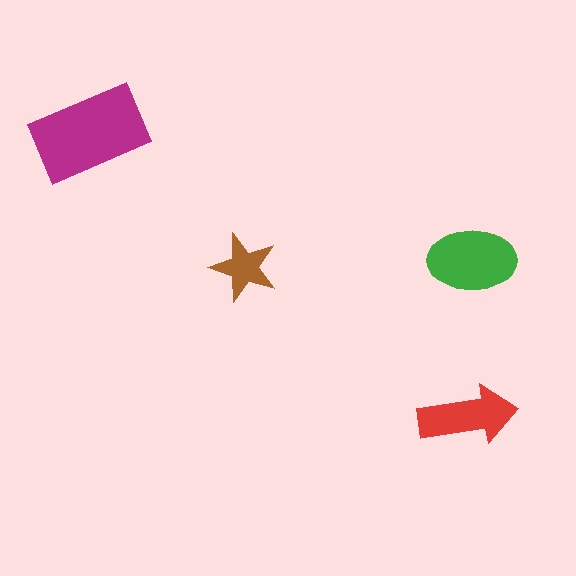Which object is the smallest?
The brown star.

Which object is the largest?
The magenta rectangle.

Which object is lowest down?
The red arrow is bottommost.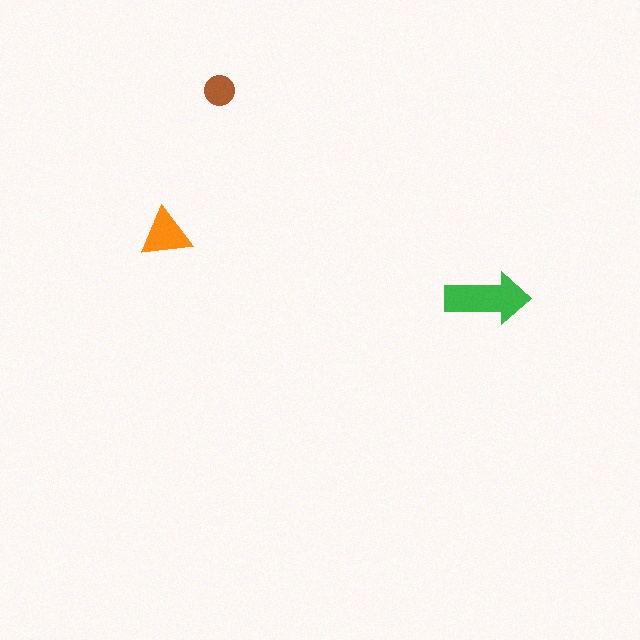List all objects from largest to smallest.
The green arrow, the orange triangle, the brown circle.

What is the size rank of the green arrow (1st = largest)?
1st.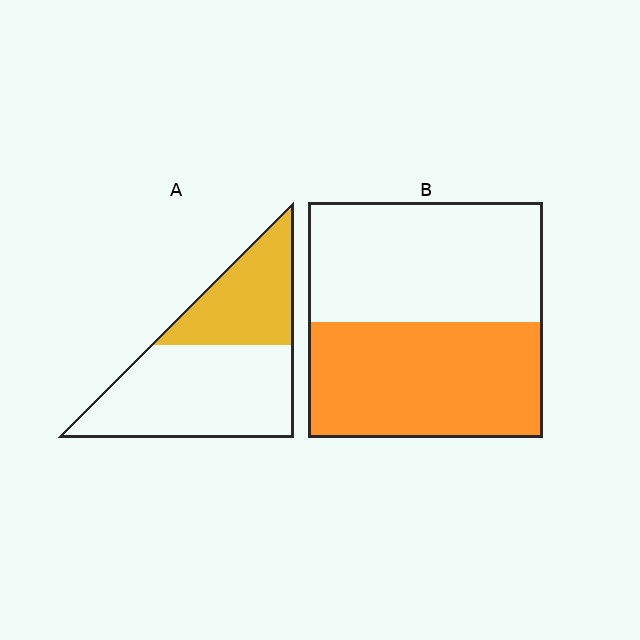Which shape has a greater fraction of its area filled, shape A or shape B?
Shape B.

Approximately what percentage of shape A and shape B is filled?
A is approximately 35% and B is approximately 50%.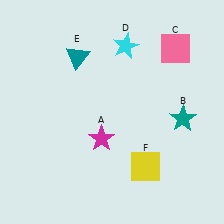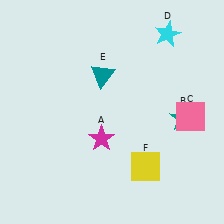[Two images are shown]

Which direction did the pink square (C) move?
The pink square (C) moved down.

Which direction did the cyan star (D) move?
The cyan star (D) moved right.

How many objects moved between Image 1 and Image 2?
3 objects moved between the two images.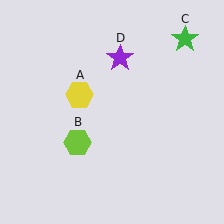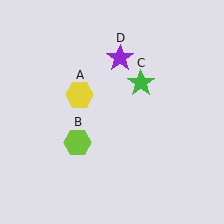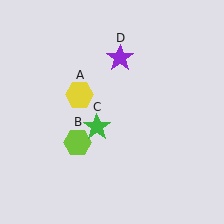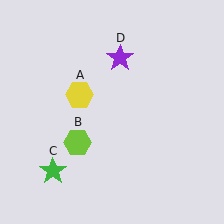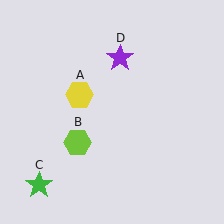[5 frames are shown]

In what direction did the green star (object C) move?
The green star (object C) moved down and to the left.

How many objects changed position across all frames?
1 object changed position: green star (object C).